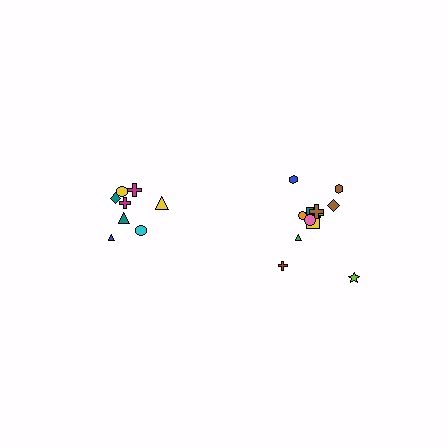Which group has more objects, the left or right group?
The right group.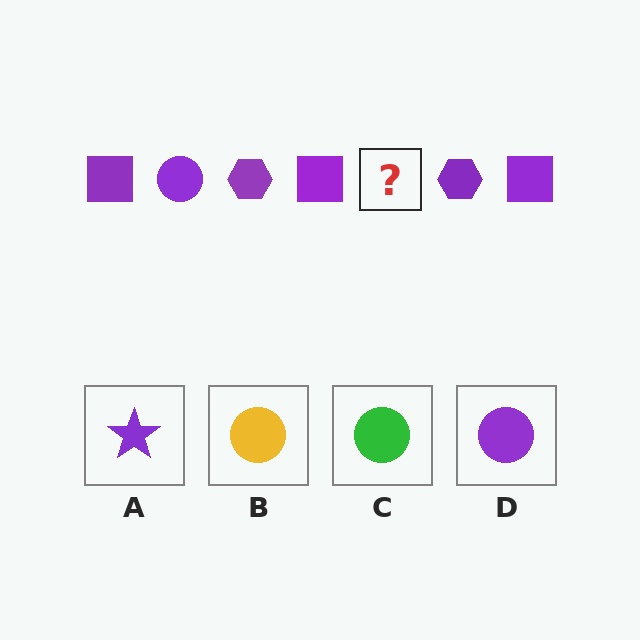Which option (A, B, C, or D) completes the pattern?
D.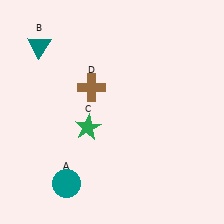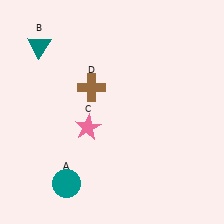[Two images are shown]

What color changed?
The star (C) changed from green in Image 1 to pink in Image 2.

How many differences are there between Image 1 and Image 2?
There is 1 difference between the two images.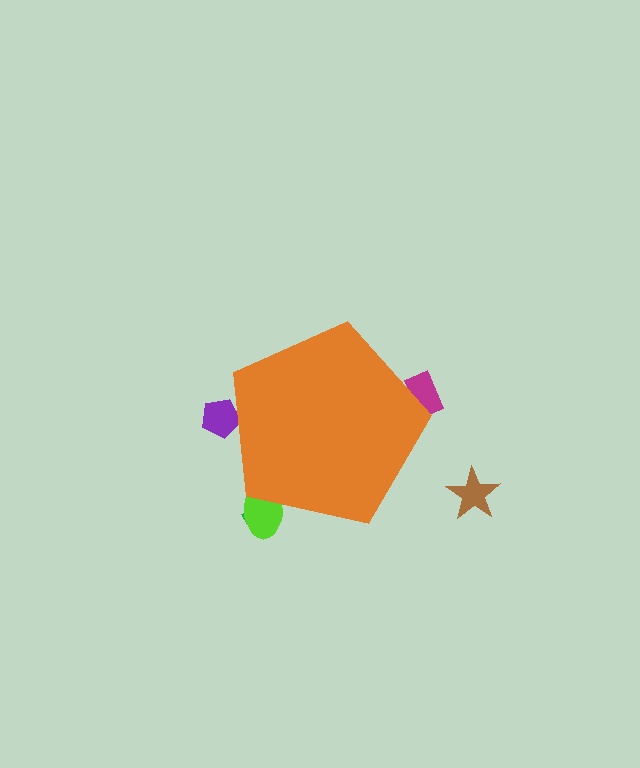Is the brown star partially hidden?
No, the brown star is fully visible.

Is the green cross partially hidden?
Yes, the green cross is partially hidden behind the orange pentagon.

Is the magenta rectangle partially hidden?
Yes, the magenta rectangle is partially hidden behind the orange pentagon.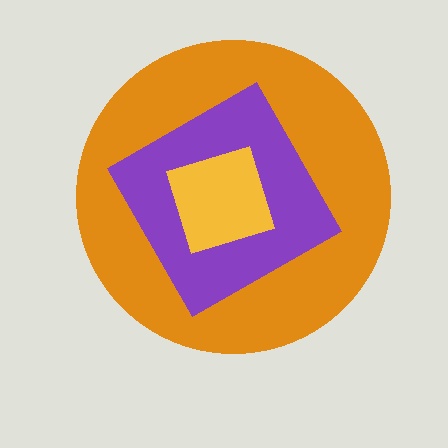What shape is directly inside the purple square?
The yellow diamond.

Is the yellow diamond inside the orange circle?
Yes.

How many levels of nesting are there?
3.